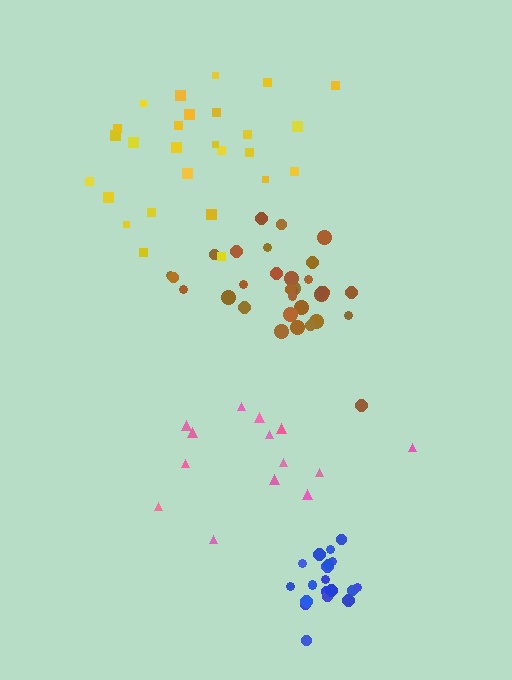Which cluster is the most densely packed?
Blue.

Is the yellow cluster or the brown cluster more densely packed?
Brown.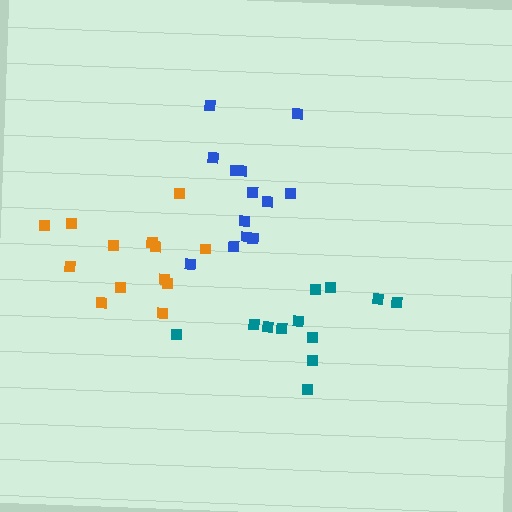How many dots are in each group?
Group 1: 12 dots, Group 2: 13 dots, Group 3: 13 dots (38 total).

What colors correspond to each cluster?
The clusters are colored: teal, orange, blue.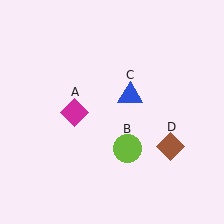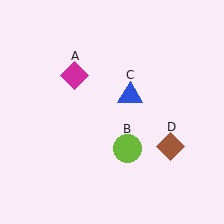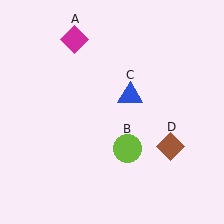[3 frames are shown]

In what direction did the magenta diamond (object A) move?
The magenta diamond (object A) moved up.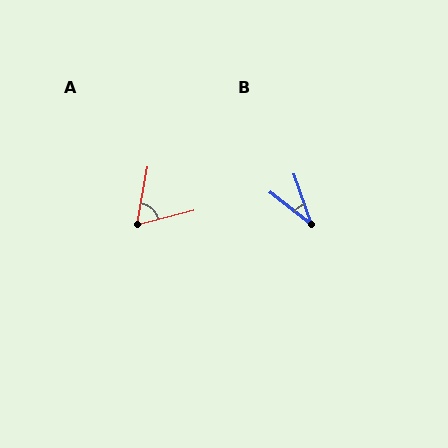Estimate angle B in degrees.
Approximately 33 degrees.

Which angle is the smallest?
B, at approximately 33 degrees.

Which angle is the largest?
A, at approximately 65 degrees.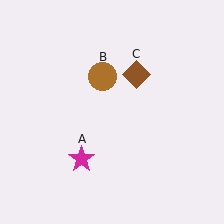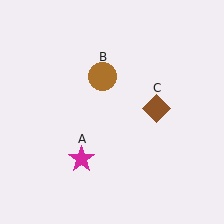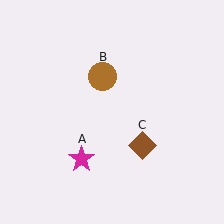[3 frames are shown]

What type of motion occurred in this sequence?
The brown diamond (object C) rotated clockwise around the center of the scene.